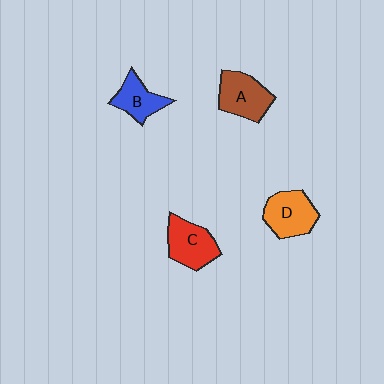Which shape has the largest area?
Shape A (brown).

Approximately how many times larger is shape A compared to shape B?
Approximately 1.3 times.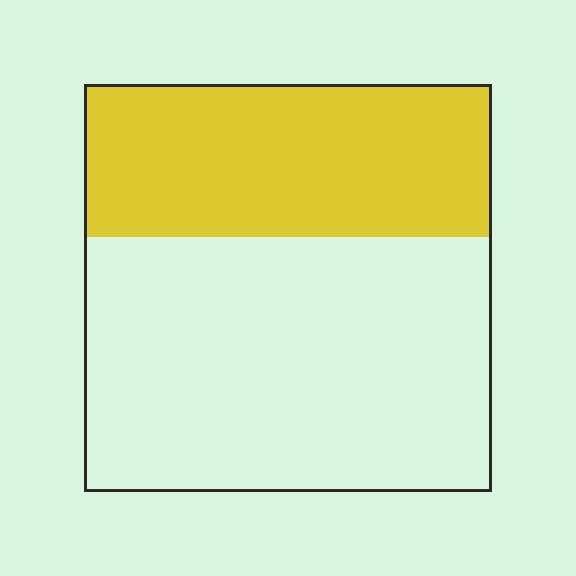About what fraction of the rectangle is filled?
About three eighths (3/8).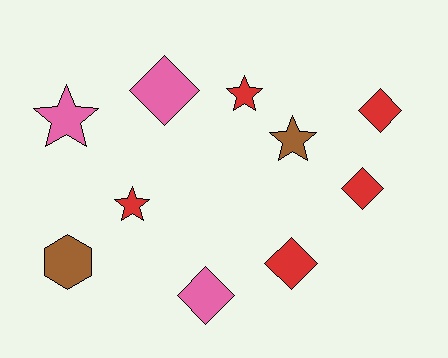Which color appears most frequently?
Red, with 5 objects.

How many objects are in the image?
There are 10 objects.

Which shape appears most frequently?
Diamond, with 5 objects.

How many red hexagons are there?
There are no red hexagons.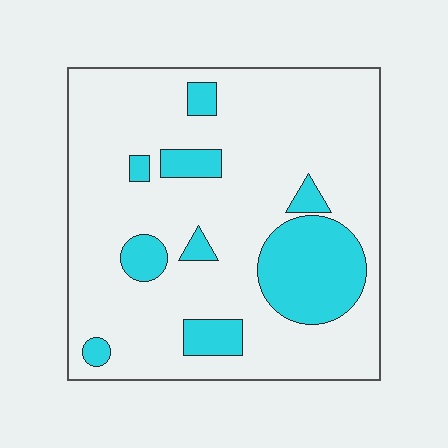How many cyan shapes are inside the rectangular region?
9.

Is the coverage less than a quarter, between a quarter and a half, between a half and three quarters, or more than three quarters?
Less than a quarter.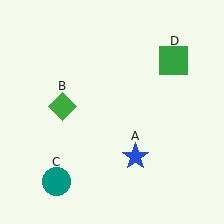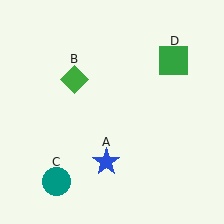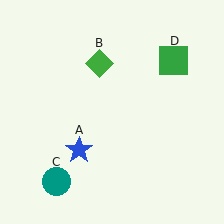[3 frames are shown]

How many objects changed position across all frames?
2 objects changed position: blue star (object A), green diamond (object B).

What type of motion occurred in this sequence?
The blue star (object A), green diamond (object B) rotated clockwise around the center of the scene.